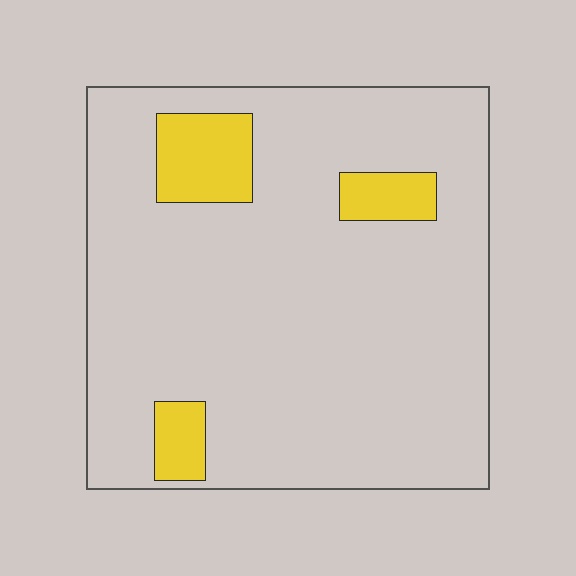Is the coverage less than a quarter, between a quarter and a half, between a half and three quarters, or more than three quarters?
Less than a quarter.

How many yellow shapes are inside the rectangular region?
3.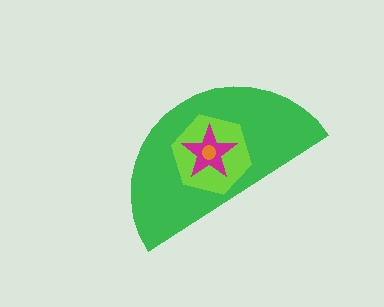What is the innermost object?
The orange circle.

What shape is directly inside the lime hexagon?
The magenta star.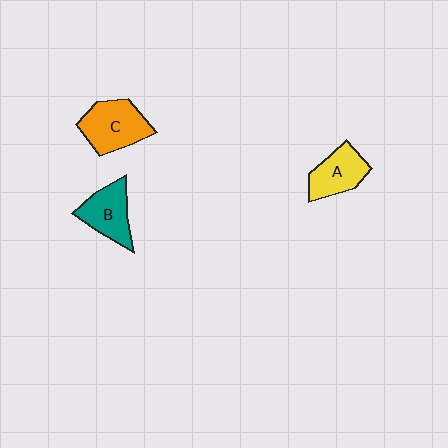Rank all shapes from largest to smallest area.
From largest to smallest: C (orange), B (teal), A (yellow).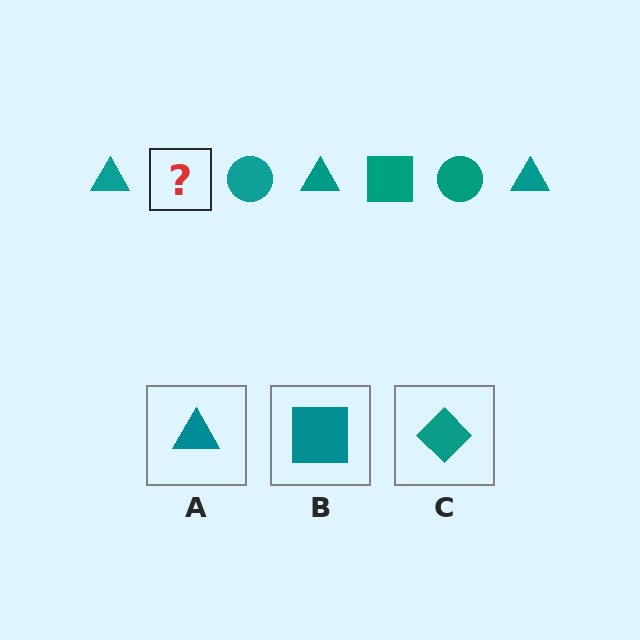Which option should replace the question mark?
Option B.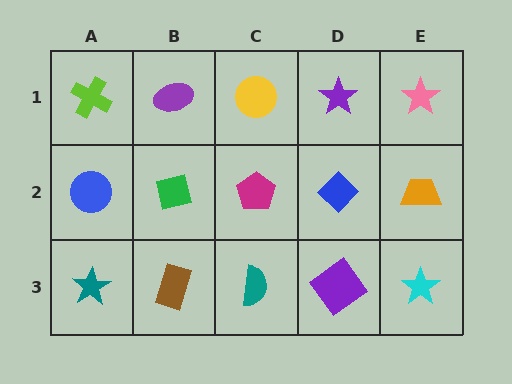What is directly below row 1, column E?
An orange trapezoid.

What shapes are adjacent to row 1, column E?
An orange trapezoid (row 2, column E), a purple star (row 1, column D).